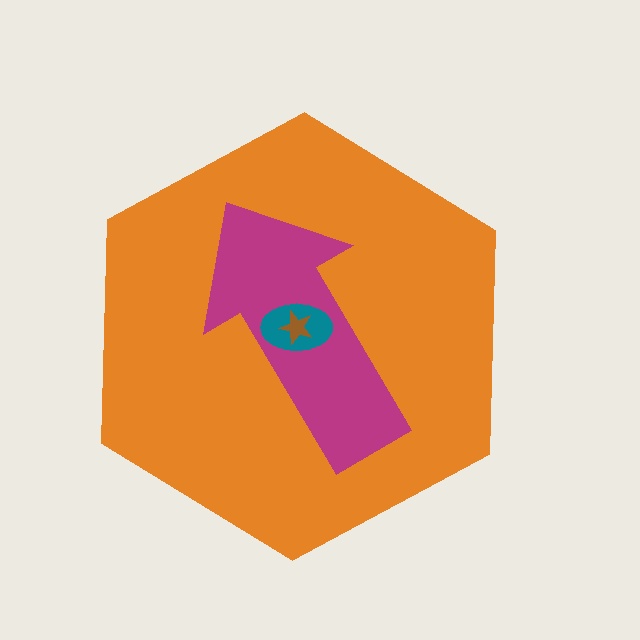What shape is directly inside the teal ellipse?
The brown star.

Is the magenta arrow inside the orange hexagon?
Yes.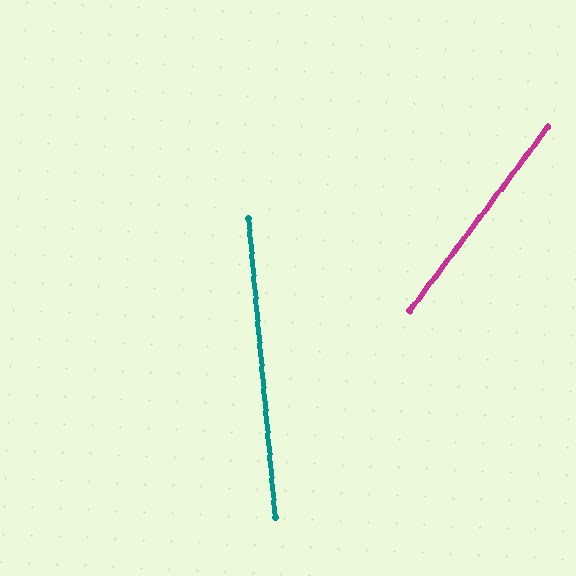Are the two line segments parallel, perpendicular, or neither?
Neither parallel nor perpendicular — they differ by about 42°.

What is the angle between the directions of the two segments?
Approximately 42 degrees.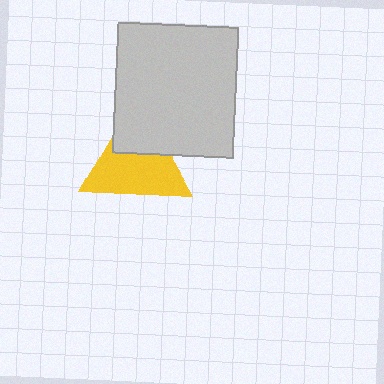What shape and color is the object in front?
The object in front is a light gray rectangle.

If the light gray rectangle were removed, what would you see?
You would see the complete yellow triangle.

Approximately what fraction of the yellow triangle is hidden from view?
Roughly 35% of the yellow triangle is hidden behind the light gray rectangle.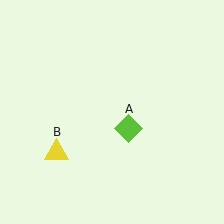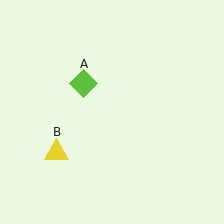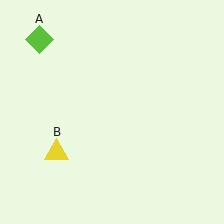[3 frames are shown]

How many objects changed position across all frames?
1 object changed position: lime diamond (object A).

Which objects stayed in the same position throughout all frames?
Yellow triangle (object B) remained stationary.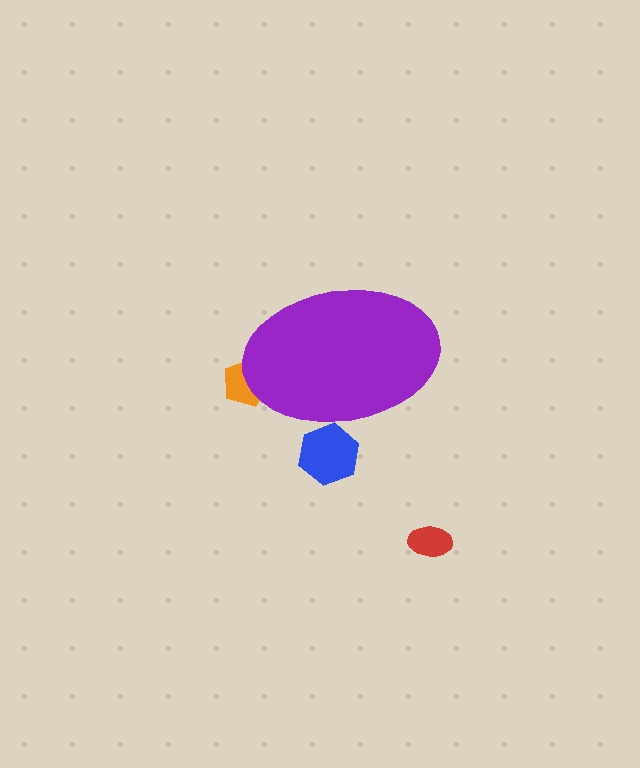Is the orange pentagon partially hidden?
Yes, the orange pentagon is partially hidden behind the purple ellipse.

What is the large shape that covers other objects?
A purple ellipse.